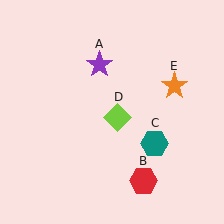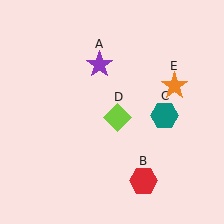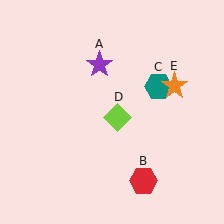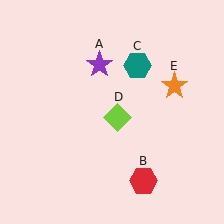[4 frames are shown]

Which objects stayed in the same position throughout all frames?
Purple star (object A) and red hexagon (object B) and lime diamond (object D) and orange star (object E) remained stationary.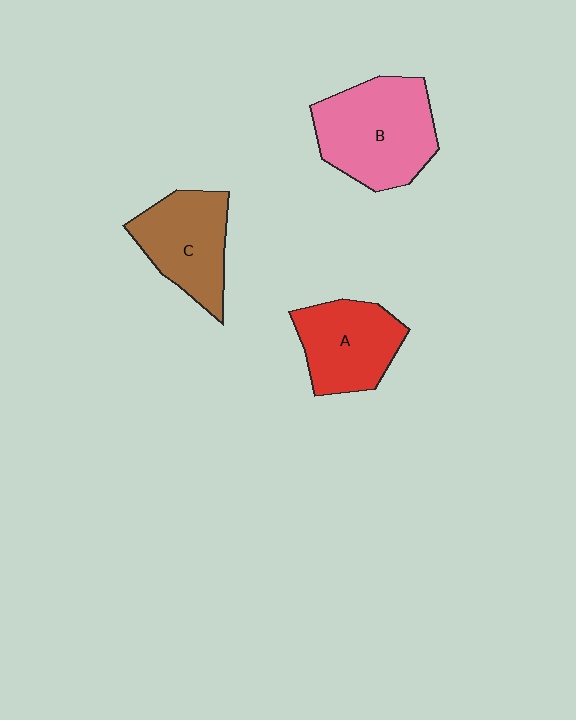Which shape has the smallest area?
Shape A (red).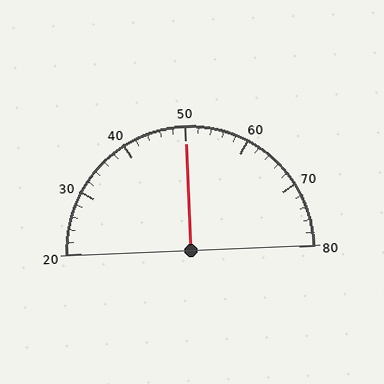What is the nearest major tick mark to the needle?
The nearest major tick mark is 50.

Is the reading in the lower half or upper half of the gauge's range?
The reading is in the upper half of the range (20 to 80).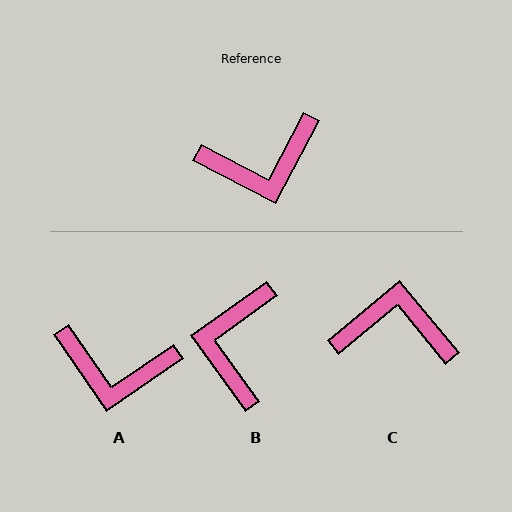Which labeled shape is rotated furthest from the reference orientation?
C, about 157 degrees away.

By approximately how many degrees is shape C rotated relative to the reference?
Approximately 157 degrees counter-clockwise.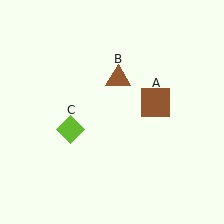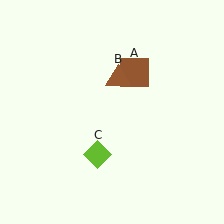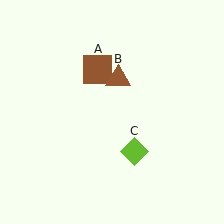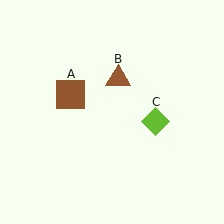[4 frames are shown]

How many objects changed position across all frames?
2 objects changed position: brown square (object A), lime diamond (object C).